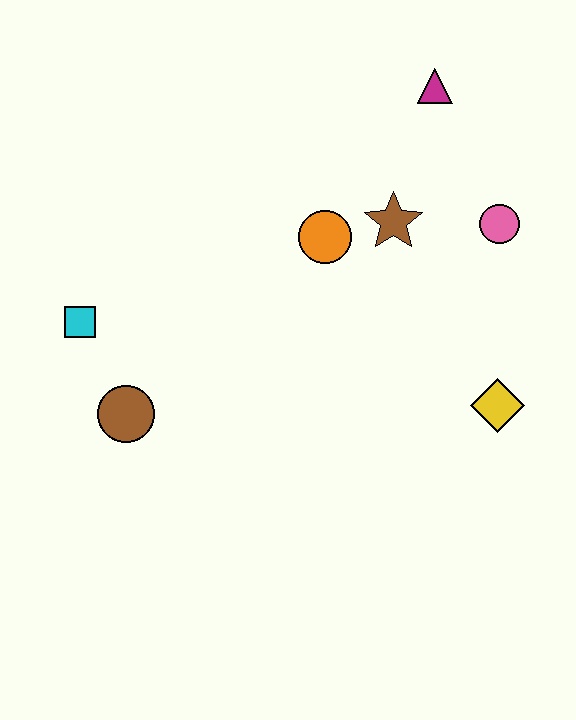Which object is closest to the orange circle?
The brown star is closest to the orange circle.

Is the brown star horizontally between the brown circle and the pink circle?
Yes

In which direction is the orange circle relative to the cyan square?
The orange circle is to the right of the cyan square.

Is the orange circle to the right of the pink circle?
No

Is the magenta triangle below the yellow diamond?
No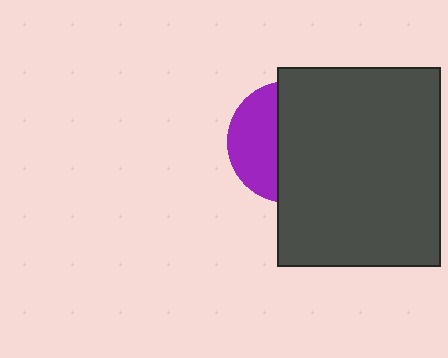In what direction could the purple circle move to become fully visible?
The purple circle could move left. That would shift it out from behind the dark gray rectangle entirely.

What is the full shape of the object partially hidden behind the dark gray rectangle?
The partially hidden object is a purple circle.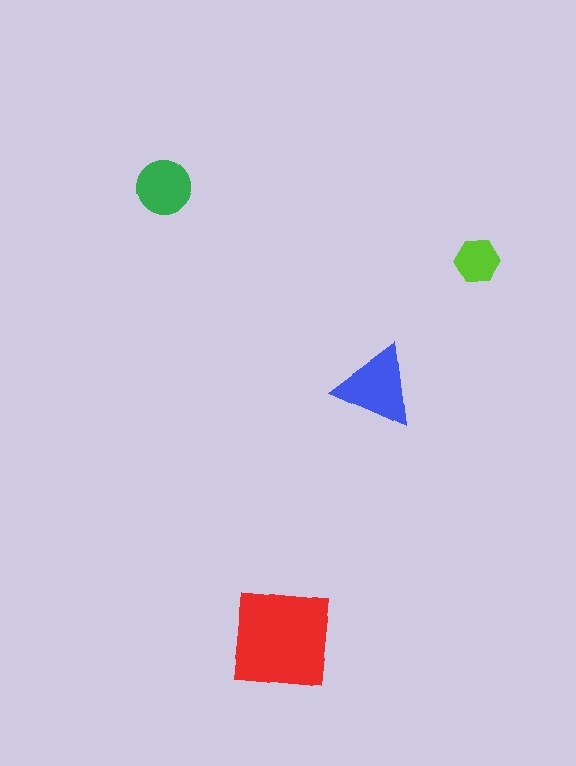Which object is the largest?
The red square.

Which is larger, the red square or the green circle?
The red square.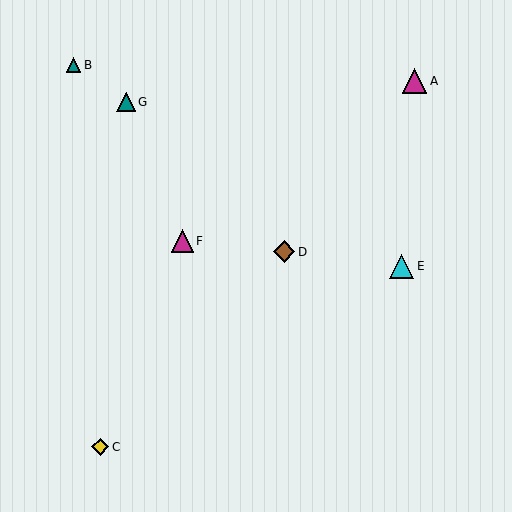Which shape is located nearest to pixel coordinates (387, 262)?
The cyan triangle (labeled E) at (402, 266) is nearest to that location.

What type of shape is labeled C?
Shape C is a yellow diamond.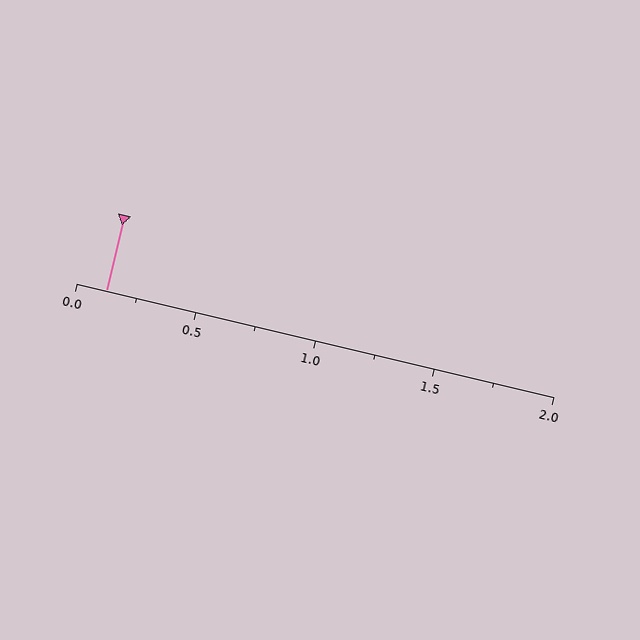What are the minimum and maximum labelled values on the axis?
The axis runs from 0.0 to 2.0.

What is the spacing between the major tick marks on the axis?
The major ticks are spaced 0.5 apart.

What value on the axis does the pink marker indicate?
The marker indicates approximately 0.12.